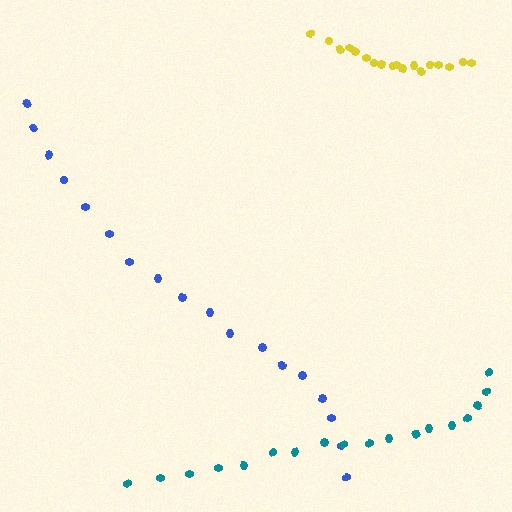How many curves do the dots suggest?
There are 3 distinct paths.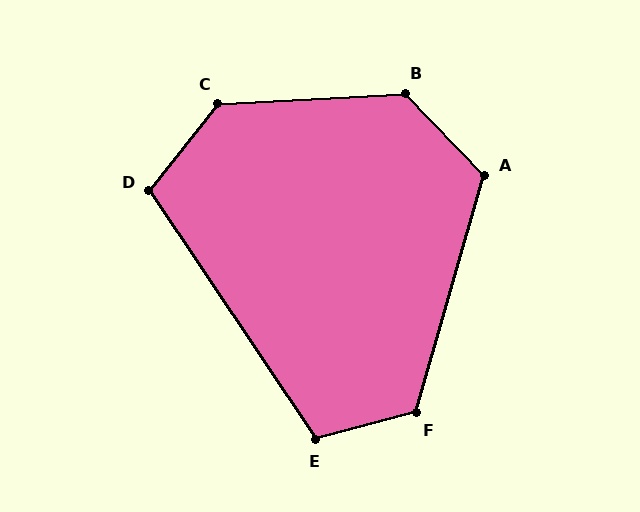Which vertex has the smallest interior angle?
D, at approximately 108 degrees.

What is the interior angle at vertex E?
Approximately 109 degrees (obtuse).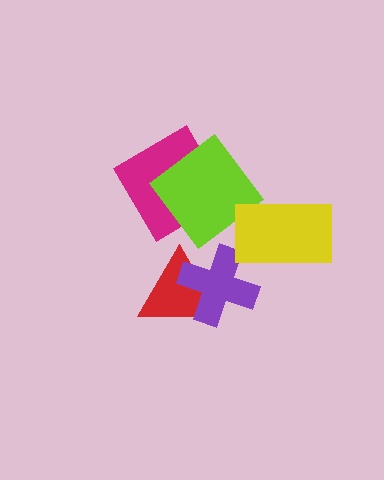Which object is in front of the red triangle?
The purple cross is in front of the red triangle.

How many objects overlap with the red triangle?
1 object overlaps with the red triangle.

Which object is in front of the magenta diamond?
The lime diamond is in front of the magenta diamond.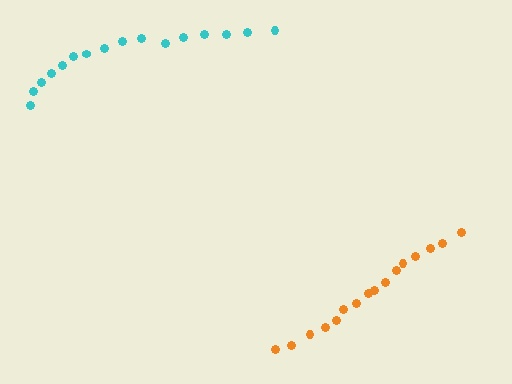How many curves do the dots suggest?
There are 2 distinct paths.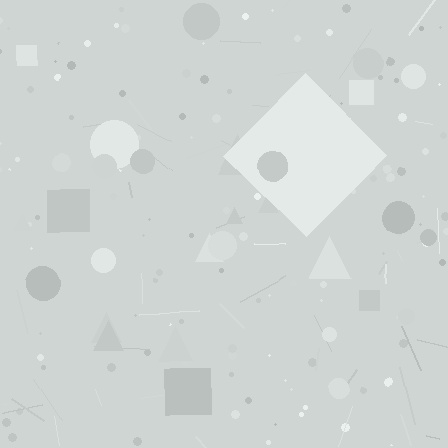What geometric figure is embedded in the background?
A diamond is embedded in the background.